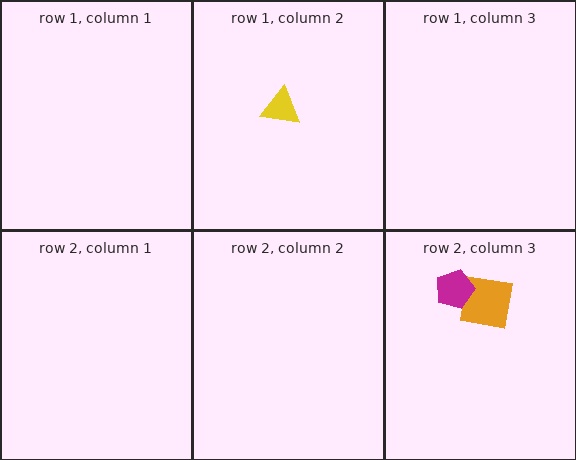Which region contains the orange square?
The row 2, column 3 region.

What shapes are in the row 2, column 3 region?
The orange square, the magenta pentagon.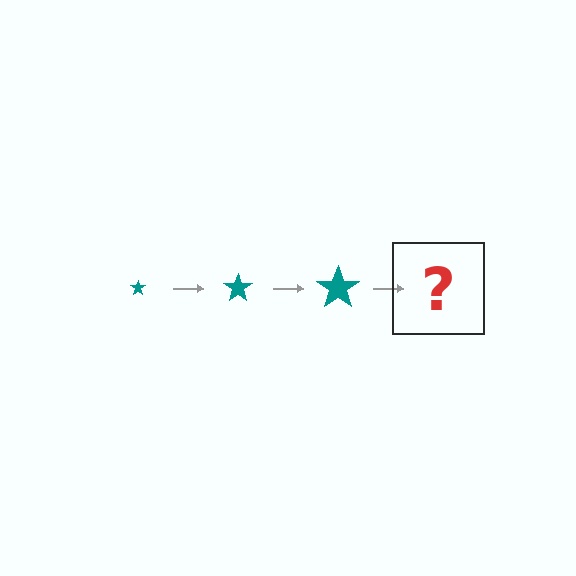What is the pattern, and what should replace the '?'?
The pattern is that the star gets progressively larger each step. The '?' should be a teal star, larger than the previous one.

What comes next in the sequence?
The next element should be a teal star, larger than the previous one.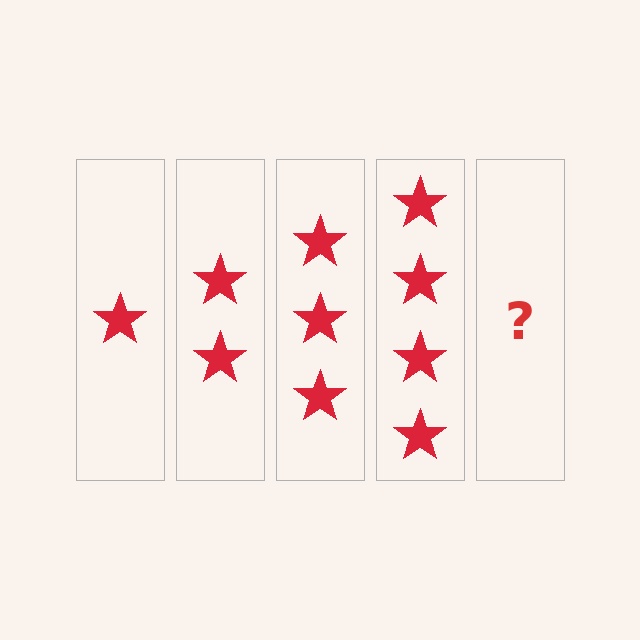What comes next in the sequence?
The next element should be 5 stars.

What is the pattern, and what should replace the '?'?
The pattern is that each step adds one more star. The '?' should be 5 stars.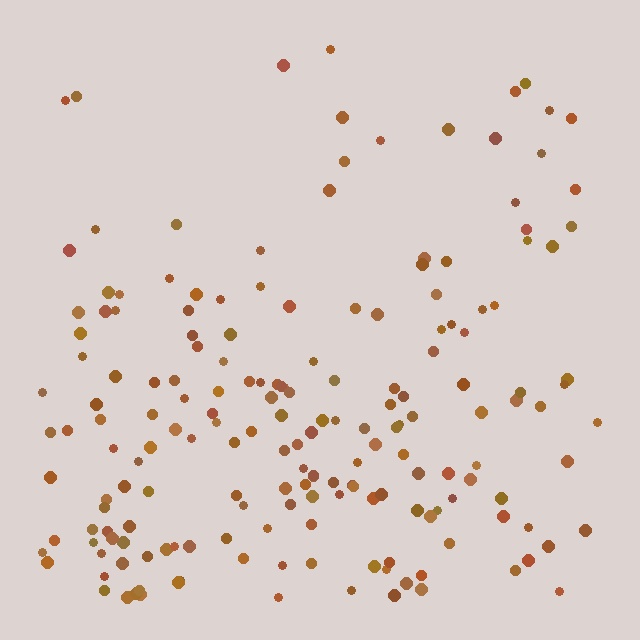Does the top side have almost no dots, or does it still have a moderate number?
Still a moderate number, just noticeably fewer than the bottom.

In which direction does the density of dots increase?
From top to bottom, with the bottom side densest.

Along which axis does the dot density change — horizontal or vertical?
Vertical.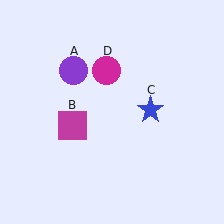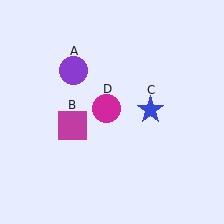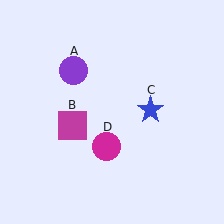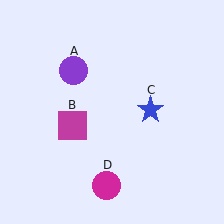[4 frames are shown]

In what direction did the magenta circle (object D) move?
The magenta circle (object D) moved down.